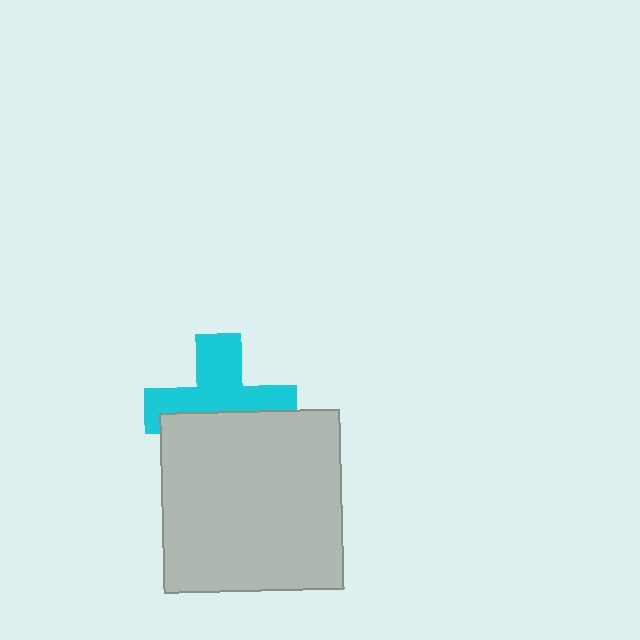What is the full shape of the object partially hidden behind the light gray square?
The partially hidden object is a cyan cross.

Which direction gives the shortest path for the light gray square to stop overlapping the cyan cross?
Moving down gives the shortest separation.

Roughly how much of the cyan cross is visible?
About half of it is visible (roughly 56%).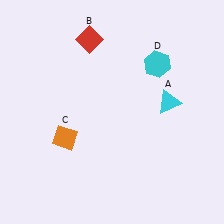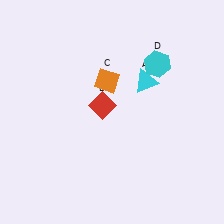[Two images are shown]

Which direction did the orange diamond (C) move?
The orange diamond (C) moved up.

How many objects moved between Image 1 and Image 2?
3 objects moved between the two images.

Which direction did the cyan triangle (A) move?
The cyan triangle (A) moved left.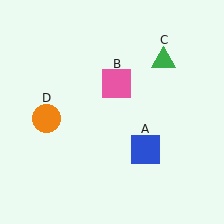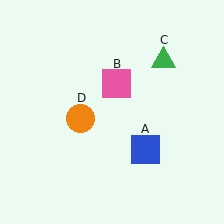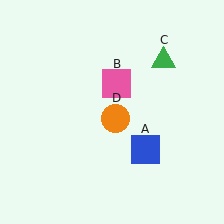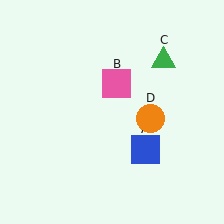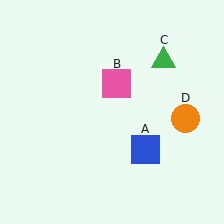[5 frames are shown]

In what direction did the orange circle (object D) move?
The orange circle (object D) moved right.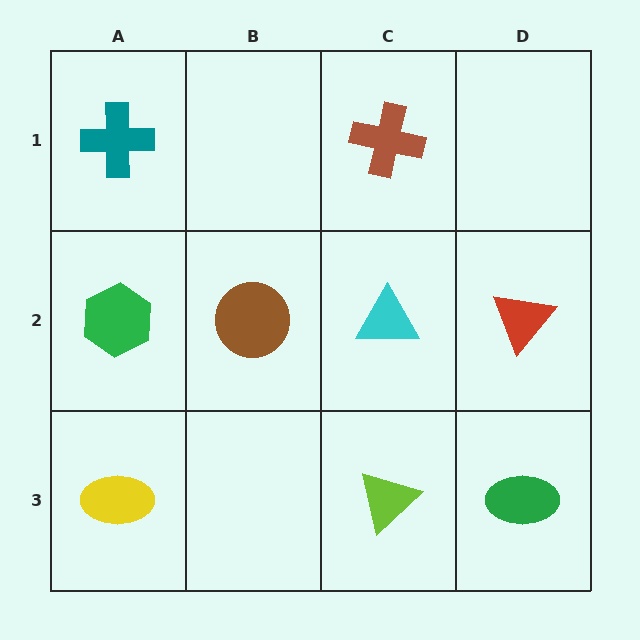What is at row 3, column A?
A yellow ellipse.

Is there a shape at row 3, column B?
No, that cell is empty.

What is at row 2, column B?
A brown circle.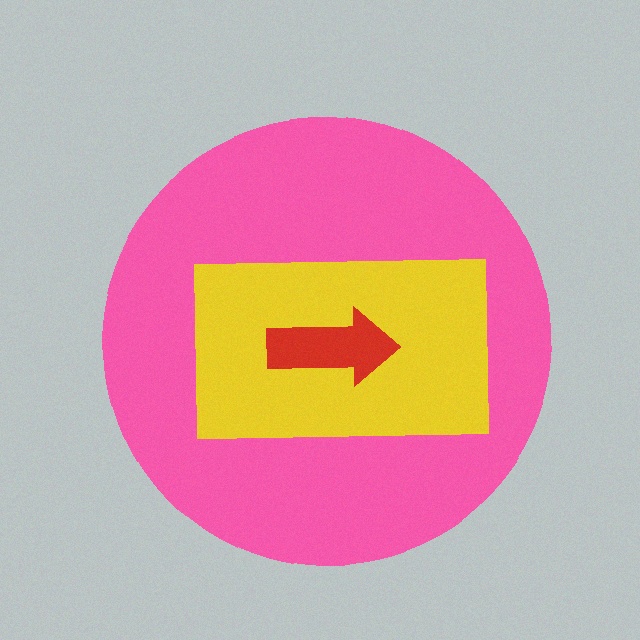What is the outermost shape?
The pink circle.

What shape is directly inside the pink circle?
The yellow rectangle.